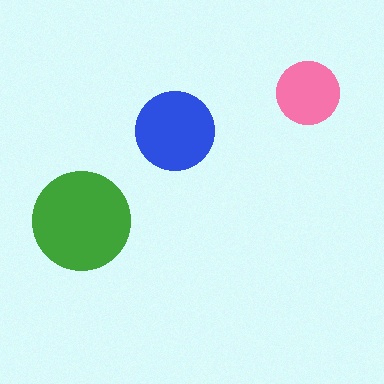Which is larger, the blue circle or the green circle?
The green one.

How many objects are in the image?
There are 3 objects in the image.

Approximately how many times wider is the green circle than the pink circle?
About 1.5 times wider.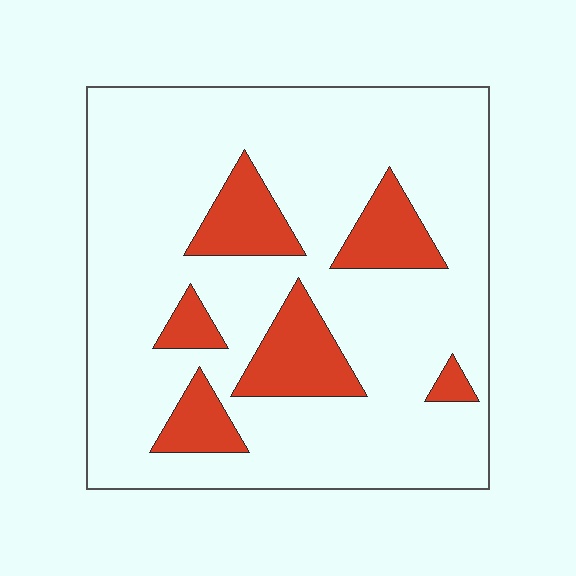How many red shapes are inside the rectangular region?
6.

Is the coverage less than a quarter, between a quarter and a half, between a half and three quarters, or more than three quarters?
Less than a quarter.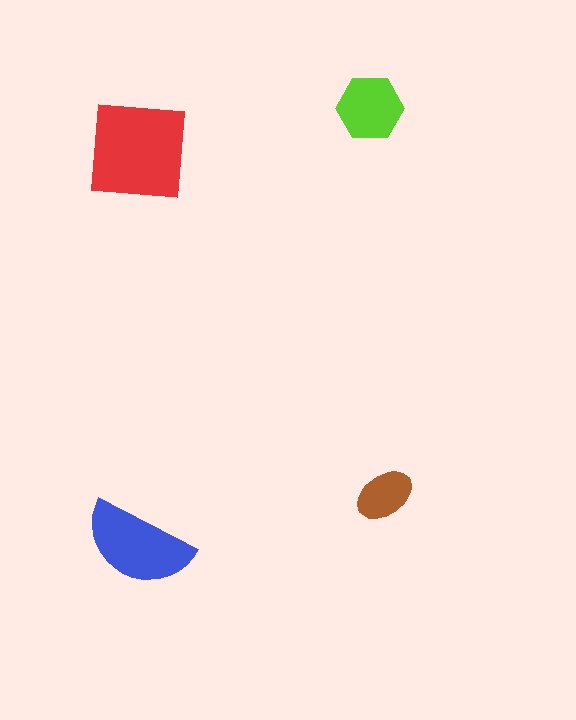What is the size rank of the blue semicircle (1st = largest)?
2nd.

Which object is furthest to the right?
The brown ellipse is rightmost.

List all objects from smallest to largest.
The brown ellipse, the lime hexagon, the blue semicircle, the red square.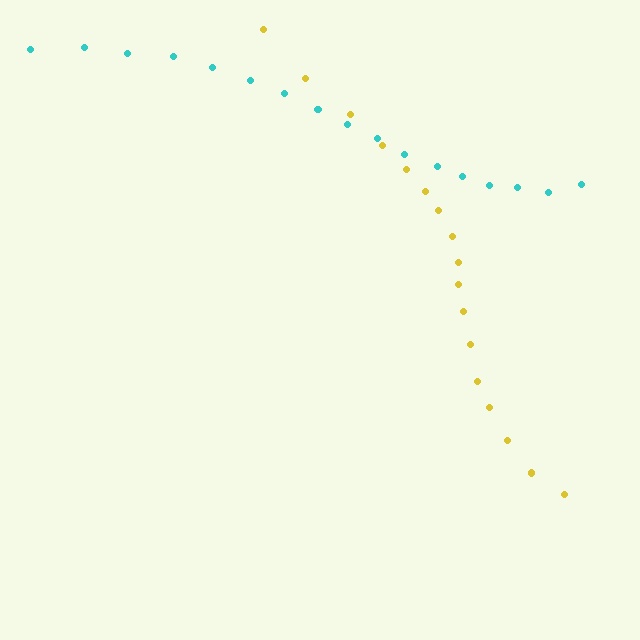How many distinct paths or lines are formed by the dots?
There are 2 distinct paths.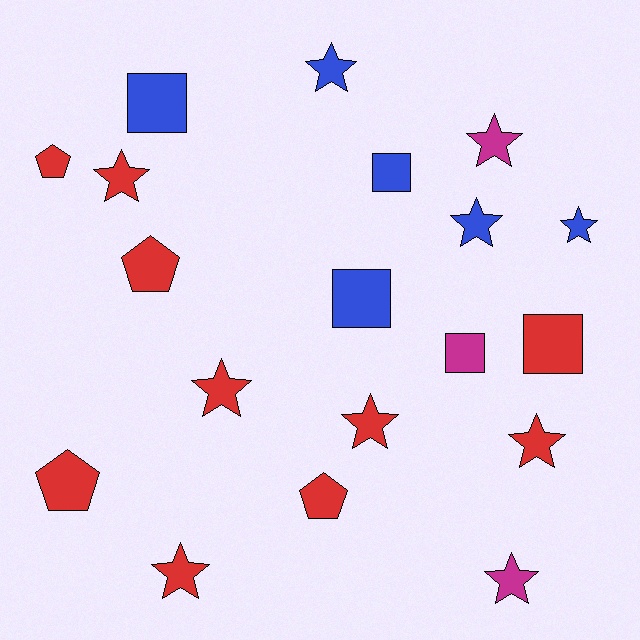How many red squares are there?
There is 1 red square.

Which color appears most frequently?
Red, with 10 objects.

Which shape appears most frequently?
Star, with 10 objects.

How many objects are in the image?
There are 19 objects.